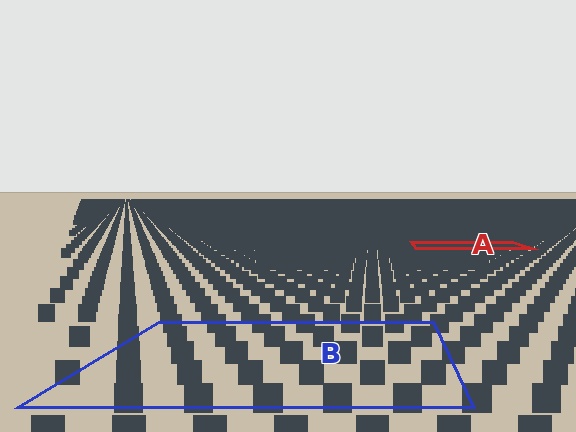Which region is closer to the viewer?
Region B is closer. The texture elements there are larger and more spread out.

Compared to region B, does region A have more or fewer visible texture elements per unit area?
Region A has more texture elements per unit area — they are packed more densely because it is farther away.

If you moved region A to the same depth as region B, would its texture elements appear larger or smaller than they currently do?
They would appear larger. At a closer depth, the same texture elements are projected at a bigger on-screen size.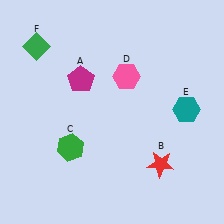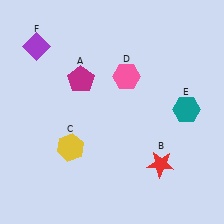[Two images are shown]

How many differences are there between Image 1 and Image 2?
There are 2 differences between the two images.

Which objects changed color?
C changed from green to yellow. F changed from green to purple.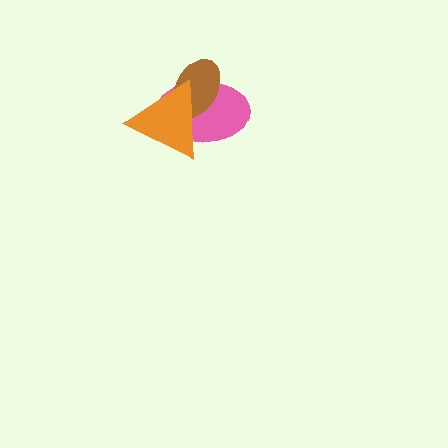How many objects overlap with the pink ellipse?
2 objects overlap with the pink ellipse.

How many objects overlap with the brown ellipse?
2 objects overlap with the brown ellipse.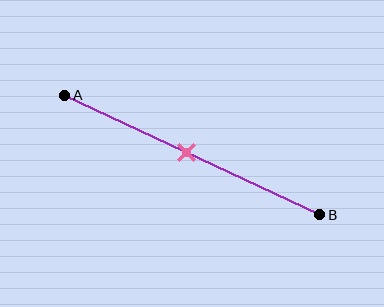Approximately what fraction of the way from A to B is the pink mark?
The pink mark is approximately 50% of the way from A to B.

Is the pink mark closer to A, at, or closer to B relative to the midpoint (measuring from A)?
The pink mark is approximately at the midpoint of segment AB.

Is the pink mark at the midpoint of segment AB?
Yes, the mark is approximately at the midpoint.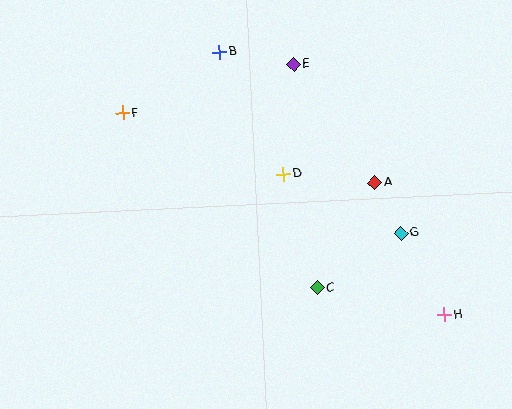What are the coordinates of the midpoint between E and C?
The midpoint between E and C is at (305, 176).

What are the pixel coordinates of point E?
Point E is at (293, 64).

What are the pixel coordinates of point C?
Point C is at (317, 288).